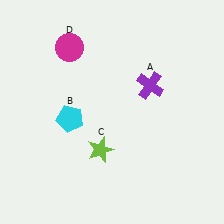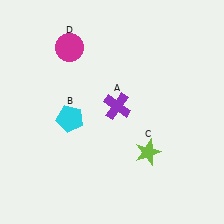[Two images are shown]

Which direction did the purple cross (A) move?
The purple cross (A) moved left.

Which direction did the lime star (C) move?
The lime star (C) moved right.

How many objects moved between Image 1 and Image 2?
2 objects moved between the two images.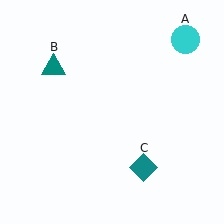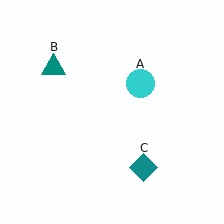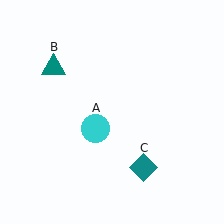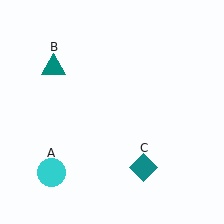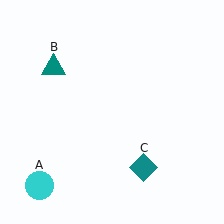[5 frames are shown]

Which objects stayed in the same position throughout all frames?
Teal triangle (object B) and teal diamond (object C) remained stationary.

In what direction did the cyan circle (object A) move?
The cyan circle (object A) moved down and to the left.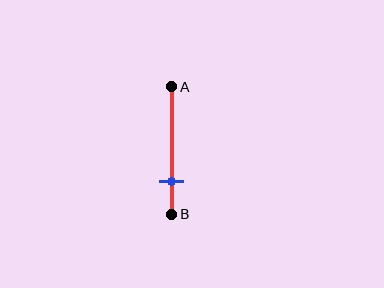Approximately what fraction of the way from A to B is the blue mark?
The blue mark is approximately 75% of the way from A to B.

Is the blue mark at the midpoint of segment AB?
No, the mark is at about 75% from A, not at the 50% midpoint.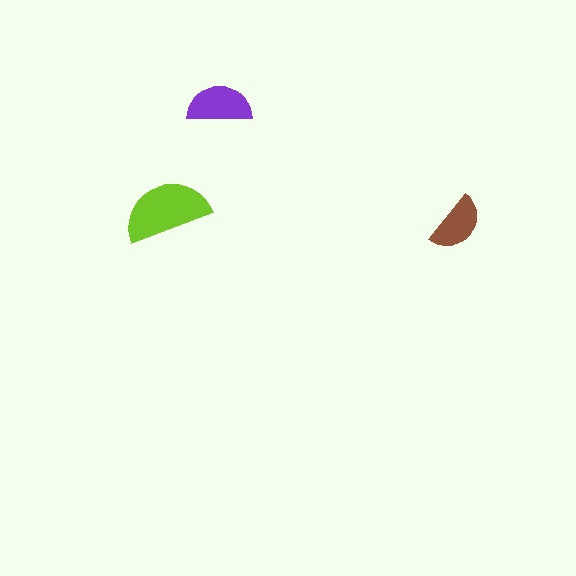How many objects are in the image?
There are 3 objects in the image.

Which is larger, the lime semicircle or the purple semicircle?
The lime one.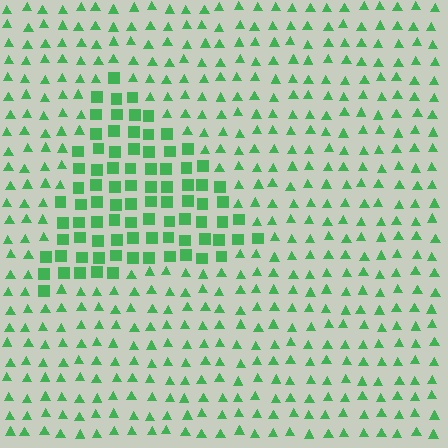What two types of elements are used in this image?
The image uses squares inside the triangle region and triangles outside it.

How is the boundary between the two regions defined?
The boundary is defined by a change in element shape: squares inside vs. triangles outside. All elements share the same color and spacing.